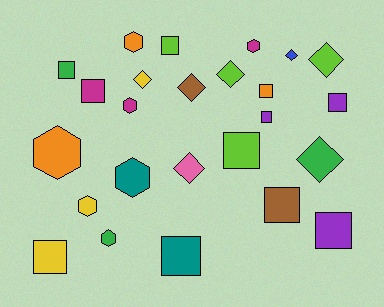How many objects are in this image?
There are 25 objects.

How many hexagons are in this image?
There are 7 hexagons.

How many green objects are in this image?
There are 3 green objects.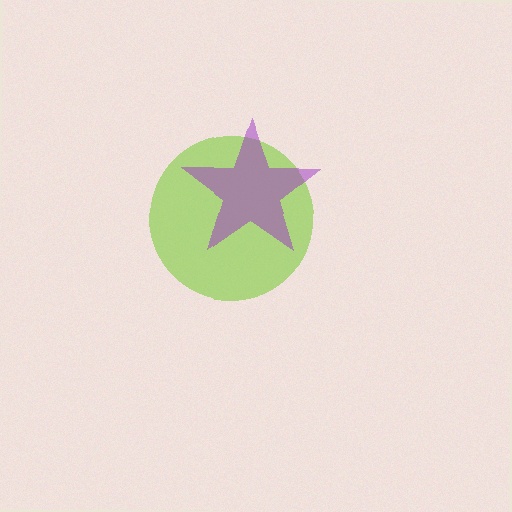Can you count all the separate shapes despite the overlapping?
Yes, there are 2 separate shapes.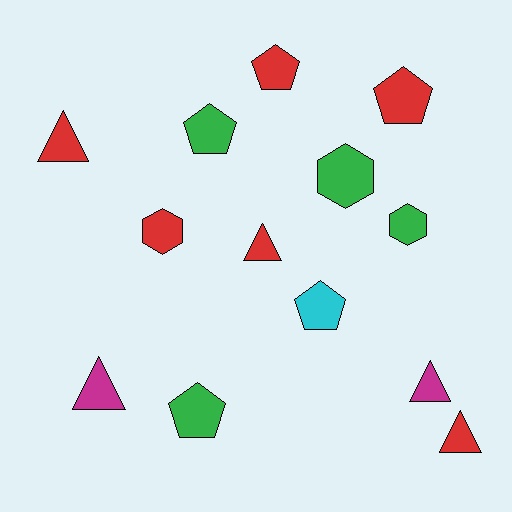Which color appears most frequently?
Red, with 6 objects.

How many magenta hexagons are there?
There are no magenta hexagons.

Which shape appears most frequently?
Pentagon, with 5 objects.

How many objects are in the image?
There are 13 objects.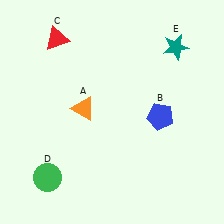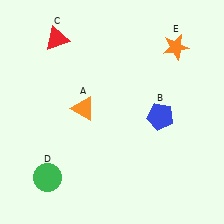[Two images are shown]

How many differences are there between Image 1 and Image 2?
There is 1 difference between the two images.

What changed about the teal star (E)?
In Image 1, E is teal. In Image 2, it changed to orange.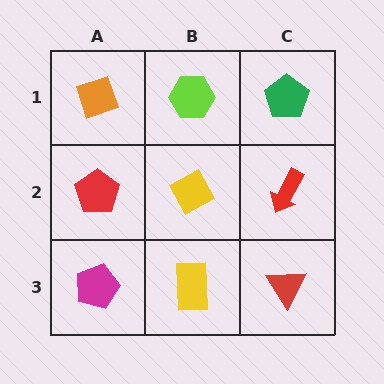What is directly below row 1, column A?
A red pentagon.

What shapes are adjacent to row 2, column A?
An orange diamond (row 1, column A), a magenta pentagon (row 3, column A), a yellow diamond (row 2, column B).